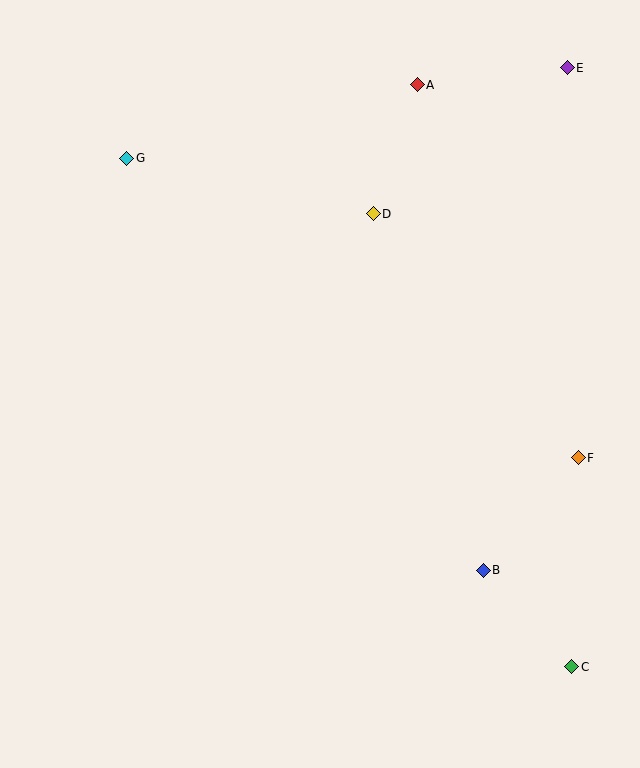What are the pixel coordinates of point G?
Point G is at (127, 158).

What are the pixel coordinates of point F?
Point F is at (578, 458).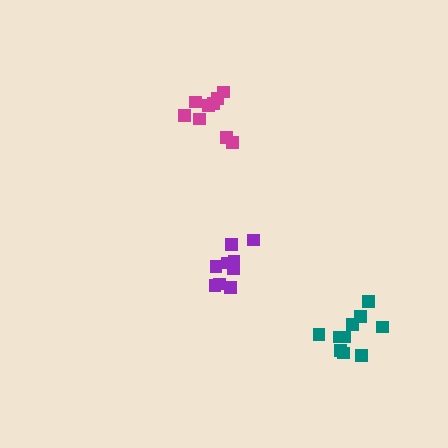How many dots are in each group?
Group 1: 9 dots, Group 2: 9 dots, Group 3: 11 dots (29 total).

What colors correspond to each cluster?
The clusters are colored: purple, magenta, teal.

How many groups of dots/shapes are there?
There are 3 groups.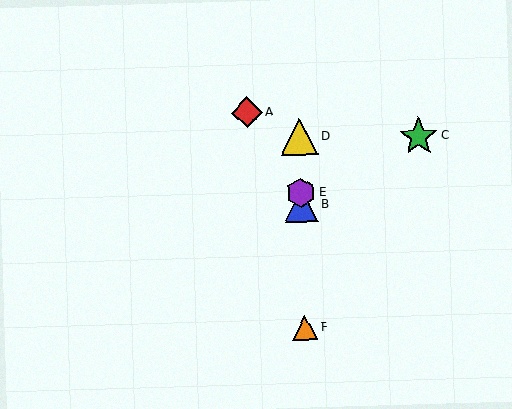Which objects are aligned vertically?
Objects B, D, E, F are aligned vertically.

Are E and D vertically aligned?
Yes, both are at x≈301.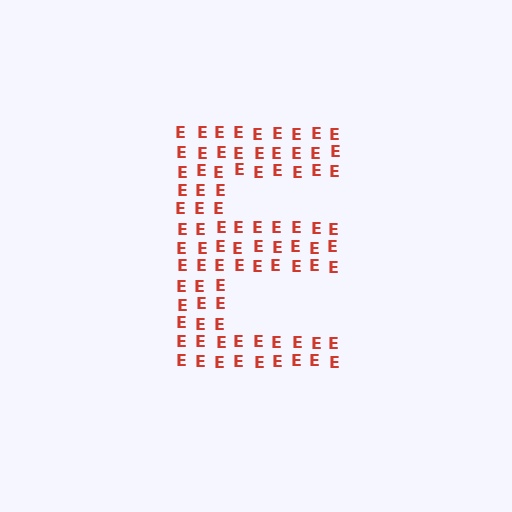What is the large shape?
The large shape is the letter E.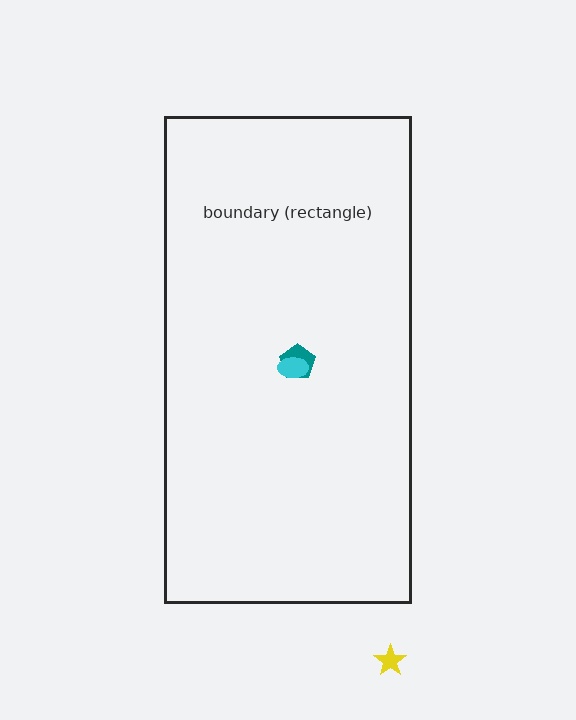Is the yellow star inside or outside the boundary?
Outside.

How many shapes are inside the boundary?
2 inside, 1 outside.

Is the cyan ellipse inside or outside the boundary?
Inside.